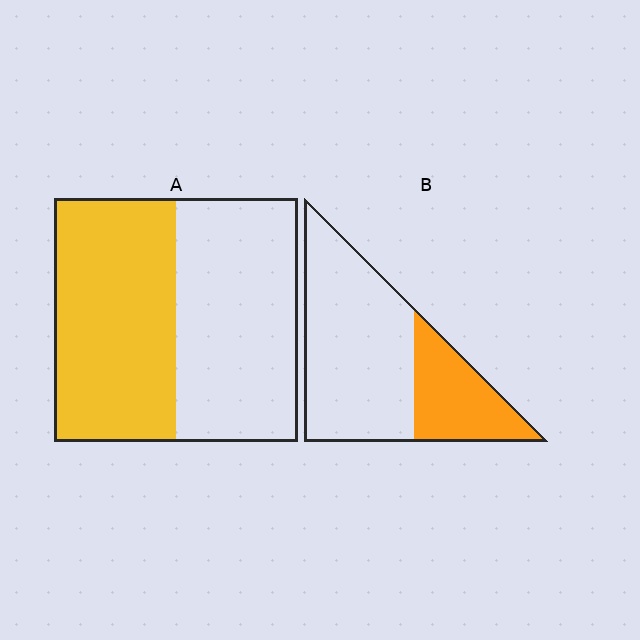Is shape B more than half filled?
No.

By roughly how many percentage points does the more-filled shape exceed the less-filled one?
By roughly 20 percentage points (A over B).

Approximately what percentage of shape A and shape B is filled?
A is approximately 50% and B is approximately 30%.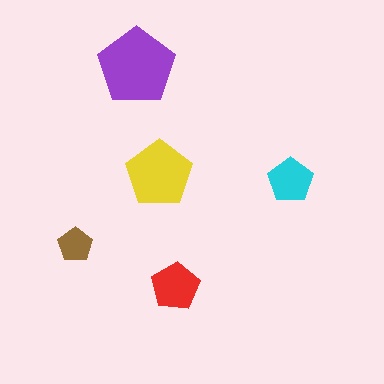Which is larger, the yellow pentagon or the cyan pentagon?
The yellow one.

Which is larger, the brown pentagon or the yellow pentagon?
The yellow one.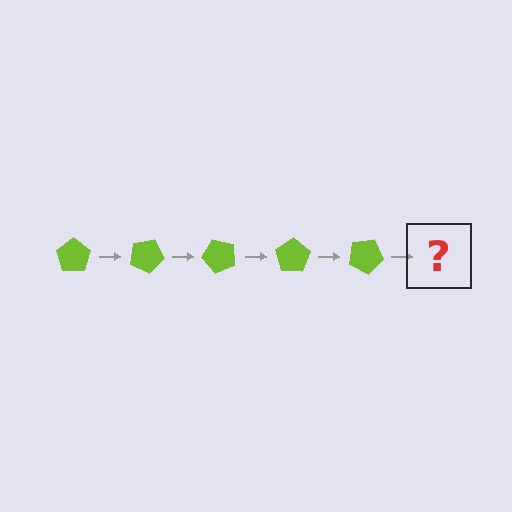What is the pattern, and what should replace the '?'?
The pattern is that the pentagon rotates 25 degrees each step. The '?' should be a lime pentagon rotated 125 degrees.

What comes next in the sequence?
The next element should be a lime pentagon rotated 125 degrees.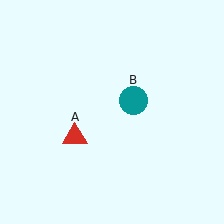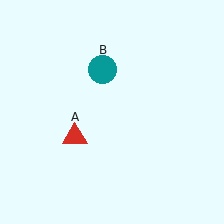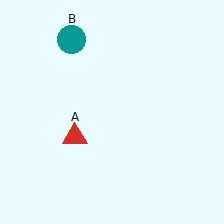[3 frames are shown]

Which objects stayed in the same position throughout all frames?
Red triangle (object A) remained stationary.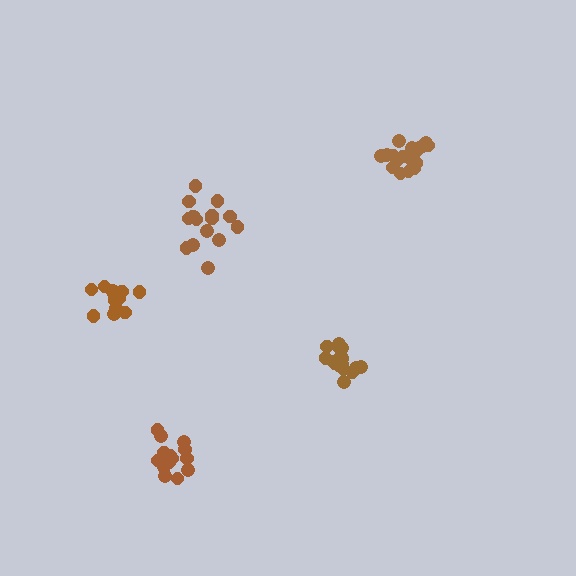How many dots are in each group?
Group 1: 16 dots, Group 2: 18 dots, Group 3: 14 dots, Group 4: 18 dots, Group 5: 14 dots (80 total).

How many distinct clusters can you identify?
There are 5 distinct clusters.